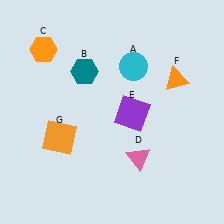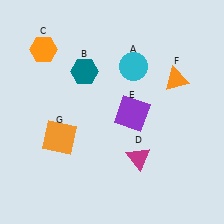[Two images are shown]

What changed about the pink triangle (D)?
In Image 1, D is pink. In Image 2, it changed to magenta.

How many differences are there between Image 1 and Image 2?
There is 1 difference between the two images.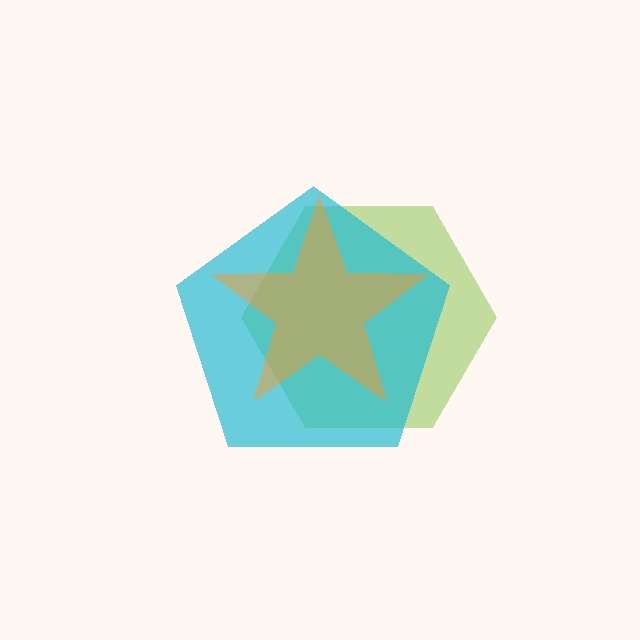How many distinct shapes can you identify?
There are 3 distinct shapes: a lime hexagon, a cyan pentagon, an orange star.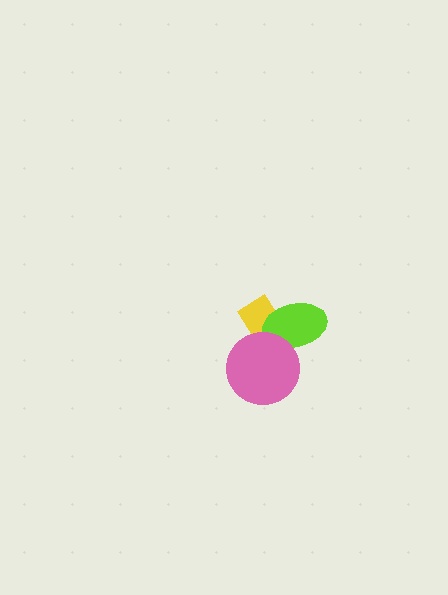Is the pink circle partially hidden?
No, no other shape covers it.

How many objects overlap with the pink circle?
2 objects overlap with the pink circle.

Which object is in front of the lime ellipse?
The pink circle is in front of the lime ellipse.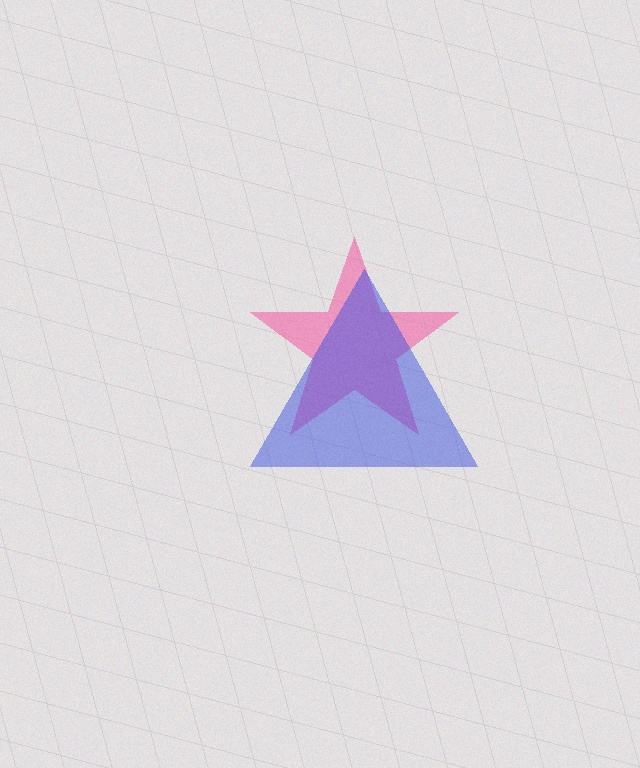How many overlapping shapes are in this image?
There are 2 overlapping shapes in the image.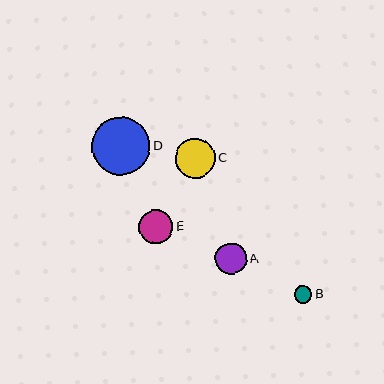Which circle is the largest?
Circle D is the largest with a size of approximately 58 pixels.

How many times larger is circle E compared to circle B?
Circle E is approximately 1.9 times the size of circle B.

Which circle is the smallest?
Circle B is the smallest with a size of approximately 18 pixels.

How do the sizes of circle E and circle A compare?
Circle E and circle A are approximately the same size.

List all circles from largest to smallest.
From largest to smallest: D, C, E, A, B.